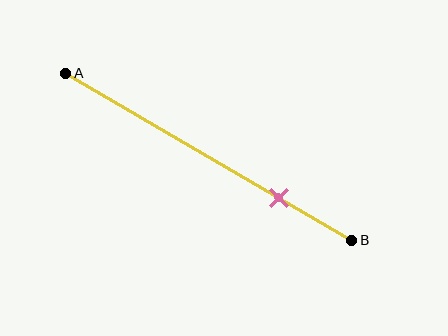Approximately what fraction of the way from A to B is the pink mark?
The pink mark is approximately 75% of the way from A to B.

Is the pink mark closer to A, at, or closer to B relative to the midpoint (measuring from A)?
The pink mark is closer to point B than the midpoint of segment AB.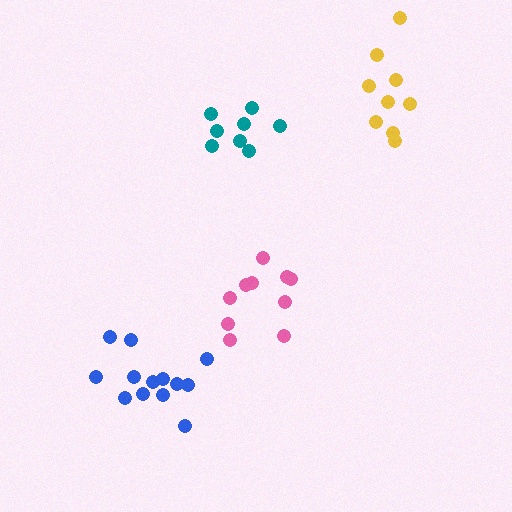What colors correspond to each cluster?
The clusters are colored: teal, yellow, pink, blue.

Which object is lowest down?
The blue cluster is bottommost.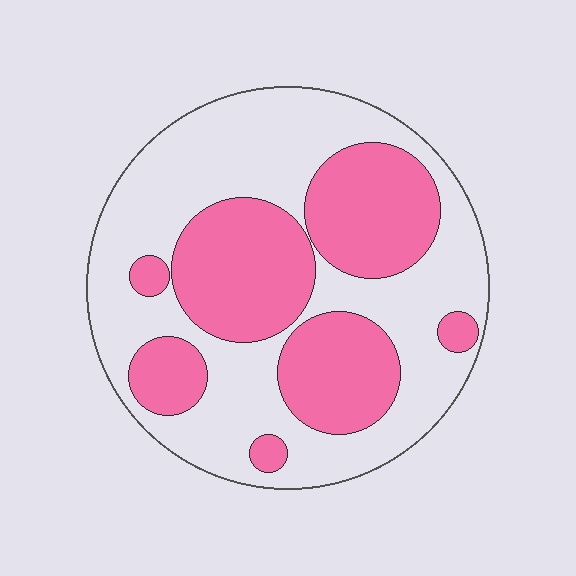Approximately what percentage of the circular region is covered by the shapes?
Approximately 40%.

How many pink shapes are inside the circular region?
7.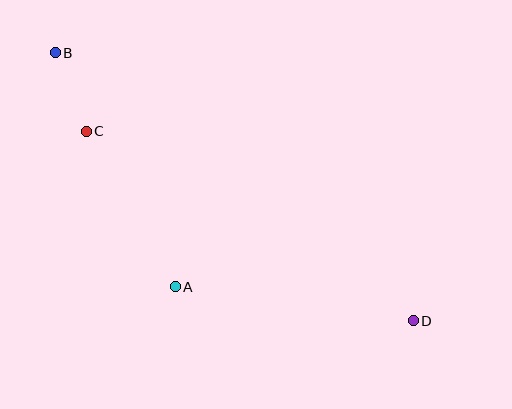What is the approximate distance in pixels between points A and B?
The distance between A and B is approximately 263 pixels.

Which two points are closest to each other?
Points B and C are closest to each other.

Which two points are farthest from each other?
Points B and D are farthest from each other.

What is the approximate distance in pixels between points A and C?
The distance between A and C is approximately 179 pixels.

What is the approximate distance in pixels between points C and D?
The distance between C and D is approximately 378 pixels.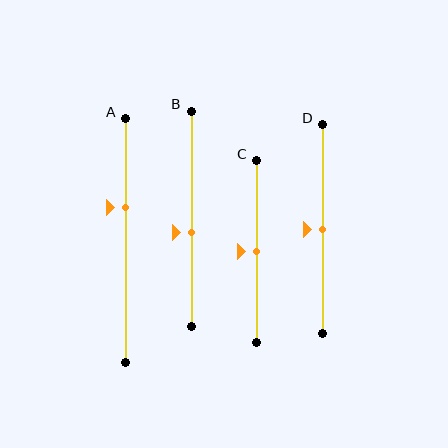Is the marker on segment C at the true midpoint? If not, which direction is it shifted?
Yes, the marker on segment C is at the true midpoint.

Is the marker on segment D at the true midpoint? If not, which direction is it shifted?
Yes, the marker on segment D is at the true midpoint.